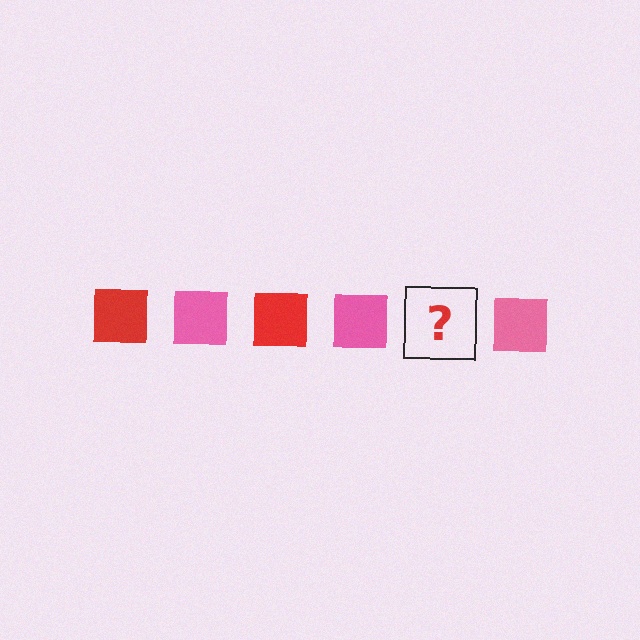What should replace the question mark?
The question mark should be replaced with a red square.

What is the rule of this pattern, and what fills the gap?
The rule is that the pattern cycles through red, pink squares. The gap should be filled with a red square.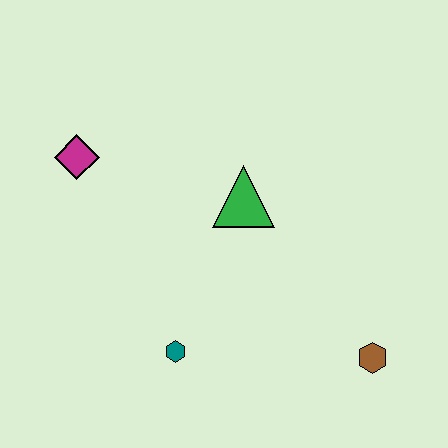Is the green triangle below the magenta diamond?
Yes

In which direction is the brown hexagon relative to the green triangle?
The brown hexagon is below the green triangle.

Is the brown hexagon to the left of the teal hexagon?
No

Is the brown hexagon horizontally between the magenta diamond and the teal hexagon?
No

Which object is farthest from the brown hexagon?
The magenta diamond is farthest from the brown hexagon.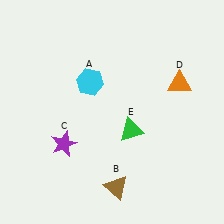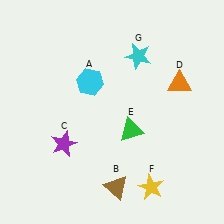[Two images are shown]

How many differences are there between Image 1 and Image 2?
There are 2 differences between the two images.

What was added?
A yellow star (F), a cyan star (G) were added in Image 2.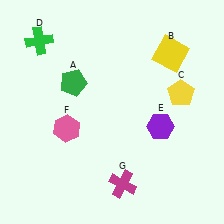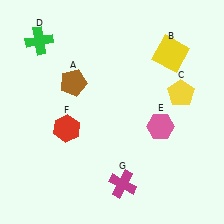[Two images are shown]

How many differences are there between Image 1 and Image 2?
There are 3 differences between the two images.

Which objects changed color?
A changed from green to brown. E changed from purple to pink. F changed from pink to red.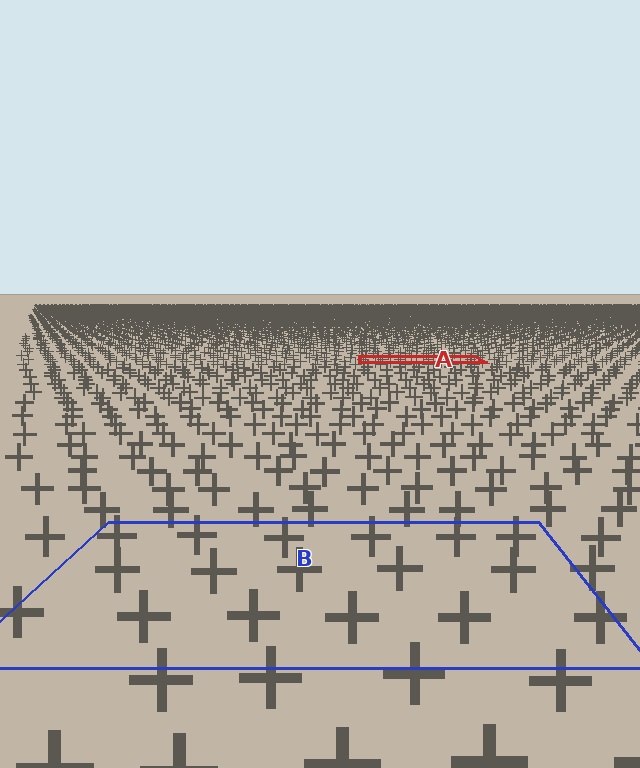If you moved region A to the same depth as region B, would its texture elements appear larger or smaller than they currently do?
They would appear larger. At a closer depth, the same texture elements are projected at a bigger on-screen size.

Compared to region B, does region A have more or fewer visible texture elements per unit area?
Region A has more texture elements per unit area — they are packed more densely because it is farther away.